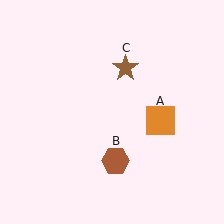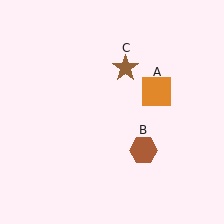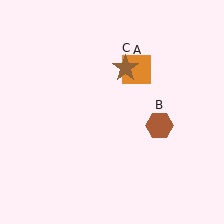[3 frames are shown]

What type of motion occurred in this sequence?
The orange square (object A), brown hexagon (object B) rotated counterclockwise around the center of the scene.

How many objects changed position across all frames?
2 objects changed position: orange square (object A), brown hexagon (object B).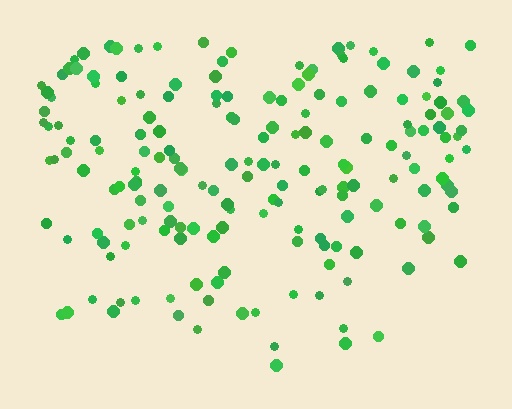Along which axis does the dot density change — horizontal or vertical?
Vertical.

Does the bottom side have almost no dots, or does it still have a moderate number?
Still a moderate number, just noticeably fewer than the top.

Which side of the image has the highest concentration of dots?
The top.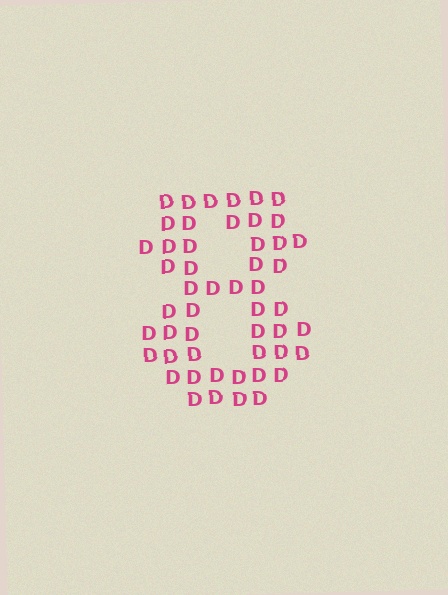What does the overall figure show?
The overall figure shows the digit 8.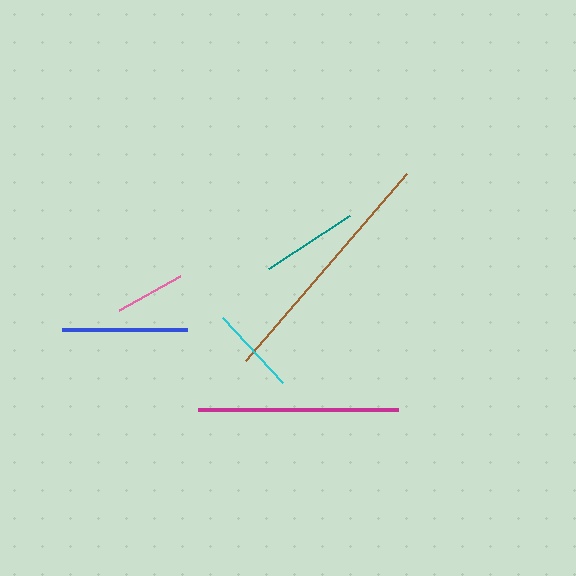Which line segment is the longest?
The brown line is the longest at approximately 246 pixels.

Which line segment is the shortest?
The pink line is the shortest at approximately 70 pixels.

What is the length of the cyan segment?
The cyan segment is approximately 88 pixels long.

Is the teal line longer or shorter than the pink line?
The teal line is longer than the pink line.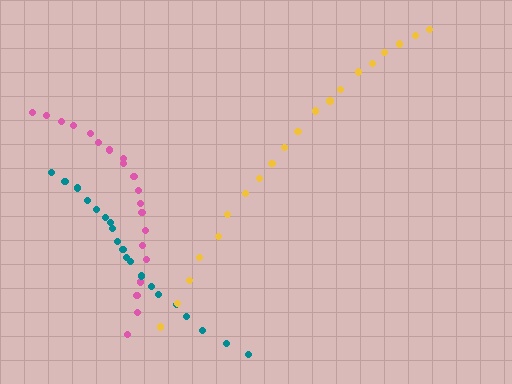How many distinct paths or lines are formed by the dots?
There are 3 distinct paths.